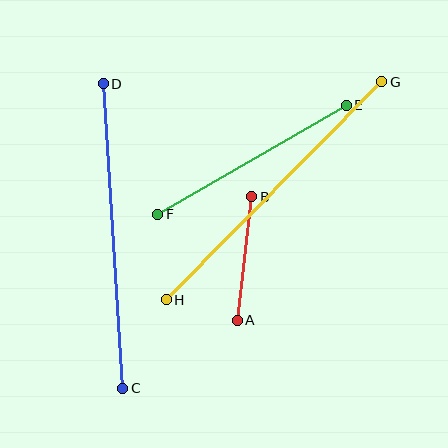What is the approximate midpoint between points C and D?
The midpoint is at approximately (113, 236) pixels.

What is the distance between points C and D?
The distance is approximately 306 pixels.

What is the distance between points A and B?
The distance is approximately 124 pixels.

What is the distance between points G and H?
The distance is approximately 306 pixels.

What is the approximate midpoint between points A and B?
The midpoint is at approximately (244, 258) pixels.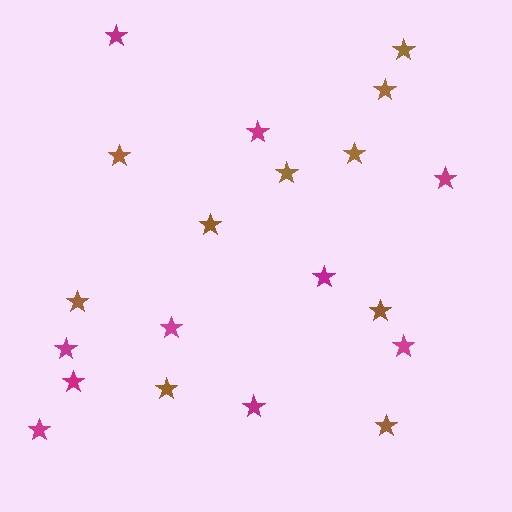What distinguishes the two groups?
There are 2 groups: one group of brown stars (10) and one group of magenta stars (10).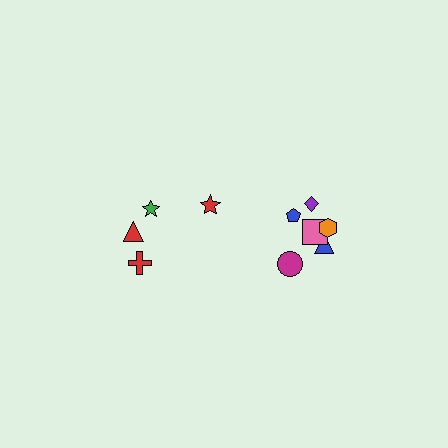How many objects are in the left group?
There are 4 objects.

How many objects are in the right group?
There are 6 objects.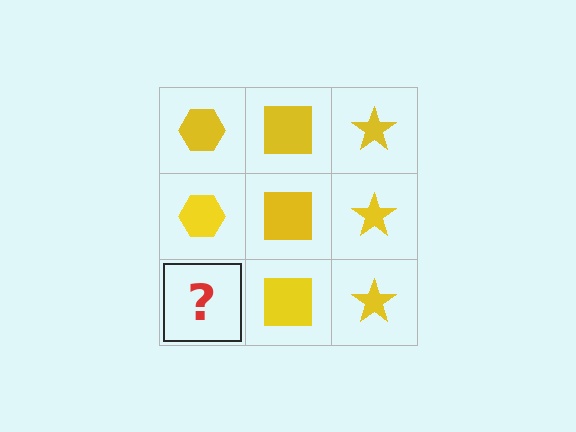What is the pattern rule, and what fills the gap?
The rule is that each column has a consistent shape. The gap should be filled with a yellow hexagon.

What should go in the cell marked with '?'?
The missing cell should contain a yellow hexagon.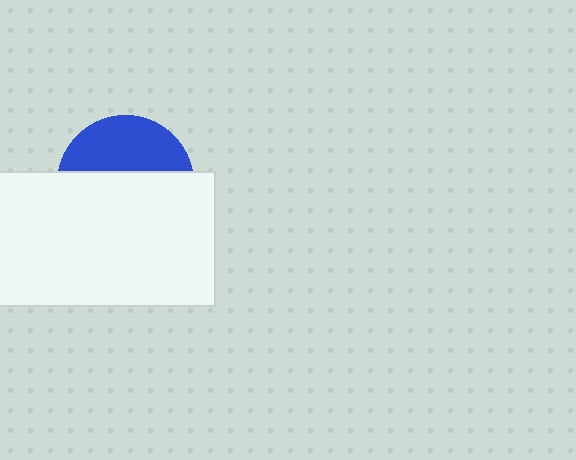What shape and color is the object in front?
The object in front is a white rectangle.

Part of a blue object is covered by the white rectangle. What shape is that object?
It is a circle.